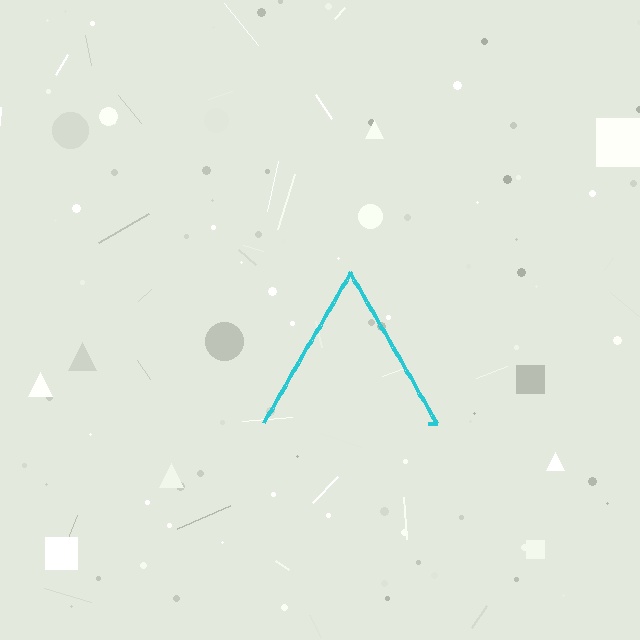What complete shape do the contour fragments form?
The contour fragments form a triangle.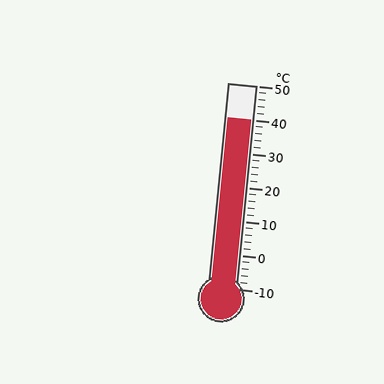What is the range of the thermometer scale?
The thermometer scale ranges from -10°C to 50°C.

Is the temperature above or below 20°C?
The temperature is above 20°C.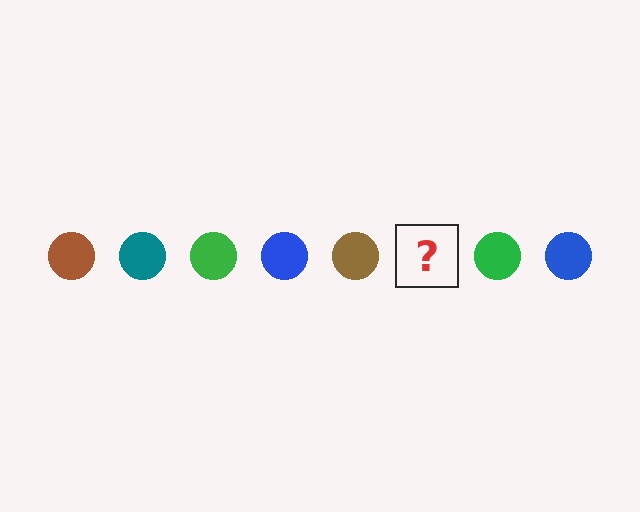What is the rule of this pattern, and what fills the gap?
The rule is that the pattern cycles through brown, teal, green, blue circles. The gap should be filled with a teal circle.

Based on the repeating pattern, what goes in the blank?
The blank should be a teal circle.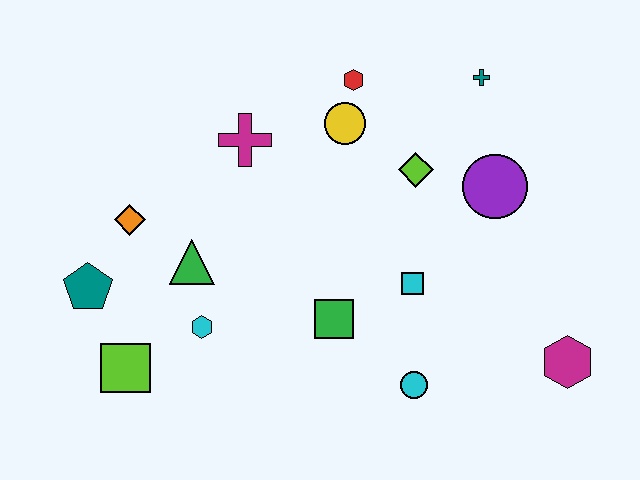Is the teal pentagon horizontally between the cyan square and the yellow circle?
No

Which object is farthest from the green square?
The teal cross is farthest from the green square.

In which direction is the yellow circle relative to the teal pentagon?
The yellow circle is to the right of the teal pentagon.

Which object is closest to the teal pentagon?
The orange diamond is closest to the teal pentagon.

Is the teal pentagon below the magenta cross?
Yes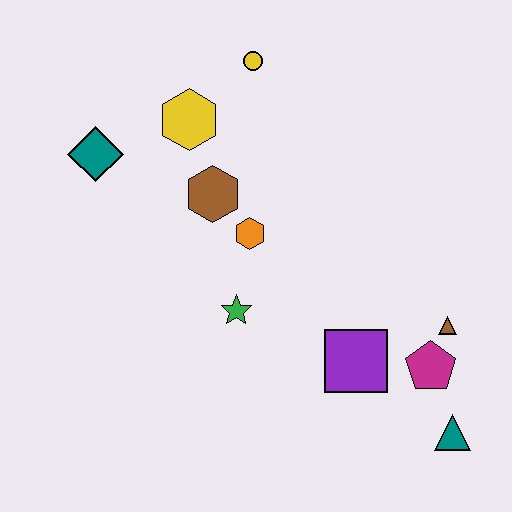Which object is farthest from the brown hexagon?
The teal triangle is farthest from the brown hexagon.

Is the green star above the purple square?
Yes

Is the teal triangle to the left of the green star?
No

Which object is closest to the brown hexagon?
The orange hexagon is closest to the brown hexagon.